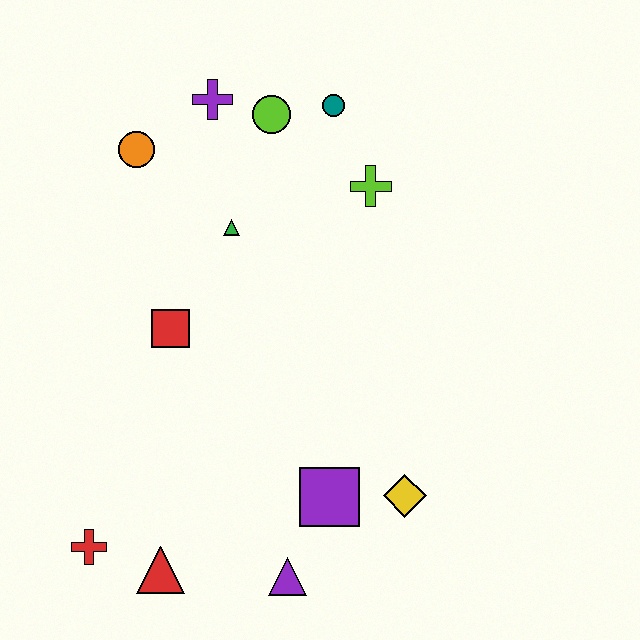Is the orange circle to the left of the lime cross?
Yes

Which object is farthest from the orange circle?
The purple triangle is farthest from the orange circle.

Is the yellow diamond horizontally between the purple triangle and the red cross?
No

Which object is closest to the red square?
The green triangle is closest to the red square.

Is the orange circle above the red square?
Yes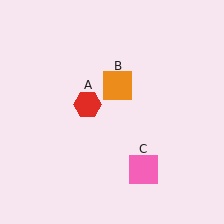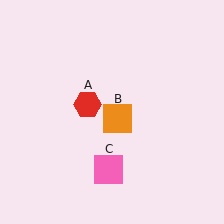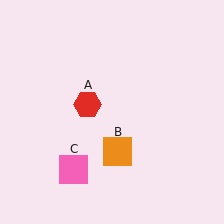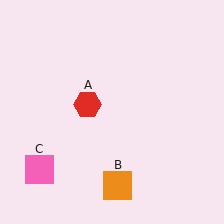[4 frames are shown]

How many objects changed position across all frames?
2 objects changed position: orange square (object B), pink square (object C).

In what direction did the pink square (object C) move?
The pink square (object C) moved left.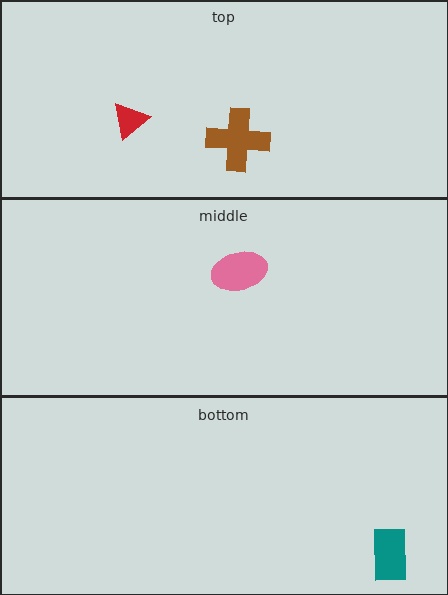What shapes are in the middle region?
The pink ellipse.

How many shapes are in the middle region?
1.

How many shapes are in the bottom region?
1.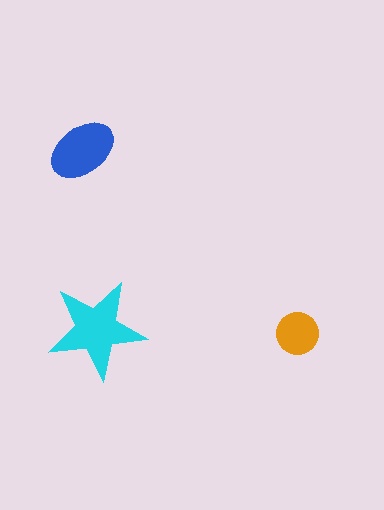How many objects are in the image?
There are 3 objects in the image.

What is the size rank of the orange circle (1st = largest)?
3rd.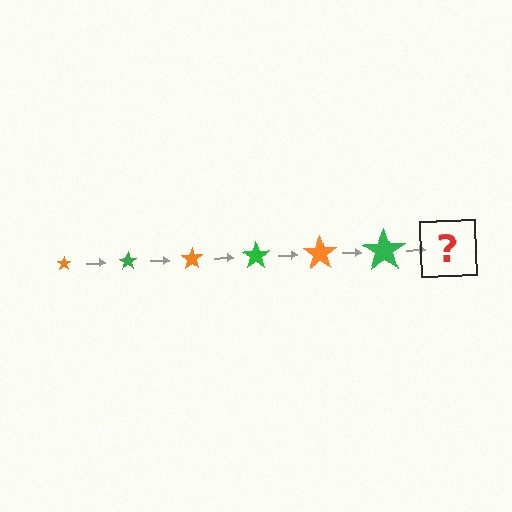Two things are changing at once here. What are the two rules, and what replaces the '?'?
The two rules are that the star grows larger each step and the color cycles through orange and green. The '?' should be an orange star, larger than the previous one.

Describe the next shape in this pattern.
It should be an orange star, larger than the previous one.